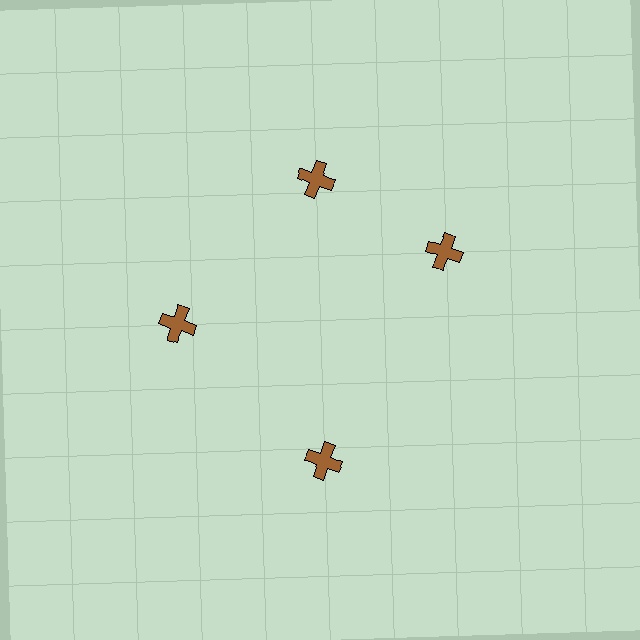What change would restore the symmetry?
The symmetry would be restored by rotating it back into even spacing with its neighbors so that all 4 crosses sit at equal angles and equal distance from the center.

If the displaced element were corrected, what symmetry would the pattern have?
It would have 4-fold rotational symmetry — the pattern would map onto itself every 90 degrees.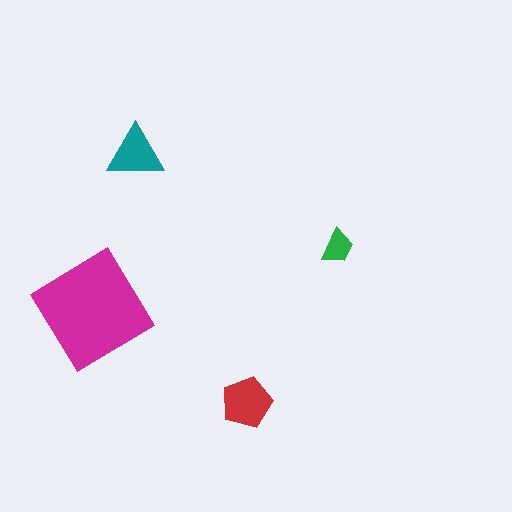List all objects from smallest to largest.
The green trapezoid, the teal triangle, the red pentagon, the magenta diamond.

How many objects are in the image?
There are 4 objects in the image.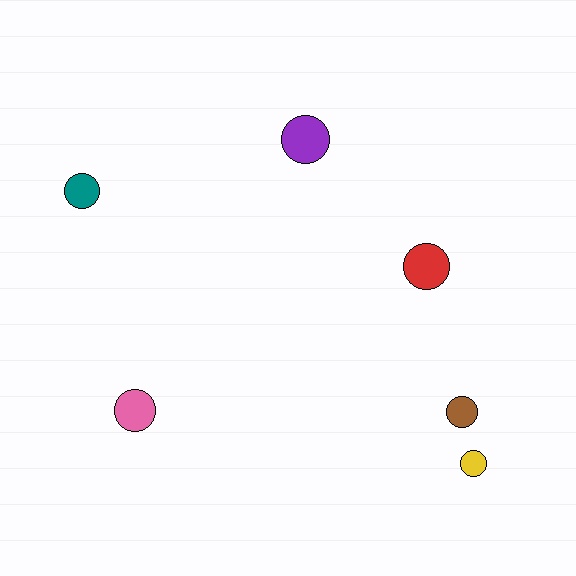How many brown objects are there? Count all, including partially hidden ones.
There is 1 brown object.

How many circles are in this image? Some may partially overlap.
There are 6 circles.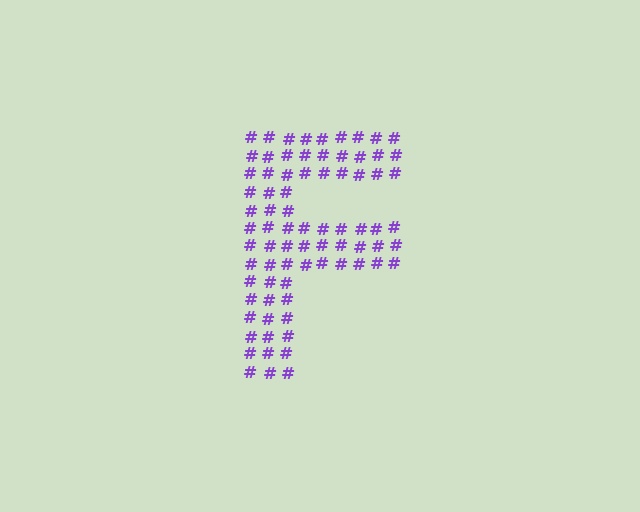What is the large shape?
The large shape is the letter F.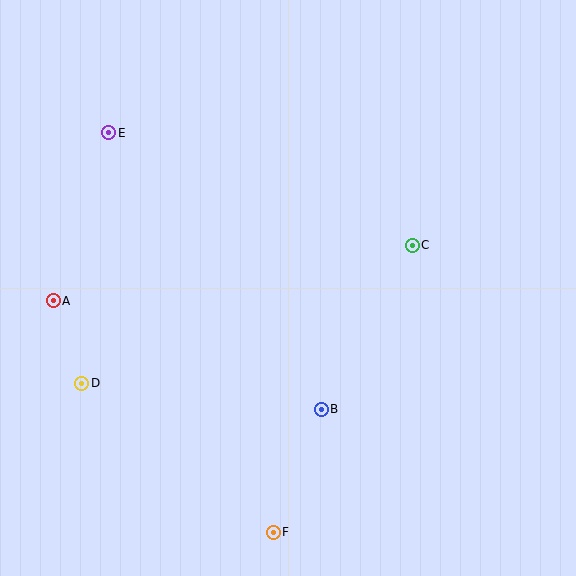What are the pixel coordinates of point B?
Point B is at (321, 409).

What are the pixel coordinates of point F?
Point F is at (273, 532).